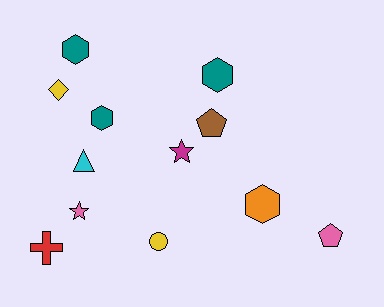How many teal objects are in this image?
There are 3 teal objects.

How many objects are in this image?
There are 12 objects.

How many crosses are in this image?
There is 1 cross.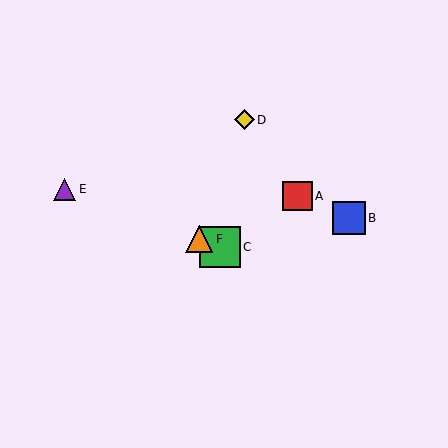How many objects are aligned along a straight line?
3 objects (C, E, F) are aligned along a straight line.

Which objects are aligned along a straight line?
Objects C, E, F are aligned along a straight line.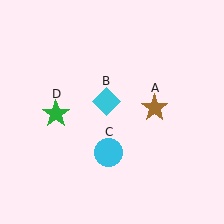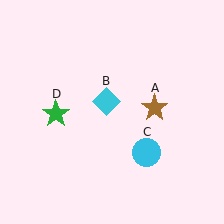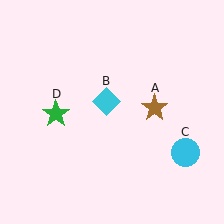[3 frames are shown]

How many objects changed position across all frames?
1 object changed position: cyan circle (object C).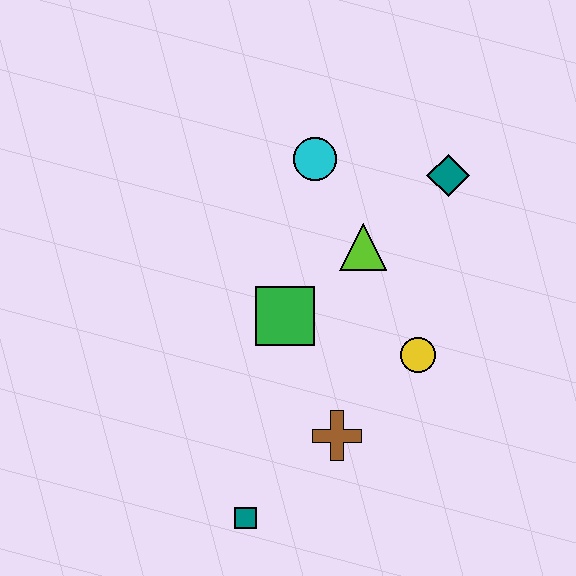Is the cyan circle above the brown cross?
Yes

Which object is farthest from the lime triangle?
The teal square is farthest from the lime triangle.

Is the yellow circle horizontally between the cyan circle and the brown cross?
No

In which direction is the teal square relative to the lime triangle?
The teal square is below the lime triangle.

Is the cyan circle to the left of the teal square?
No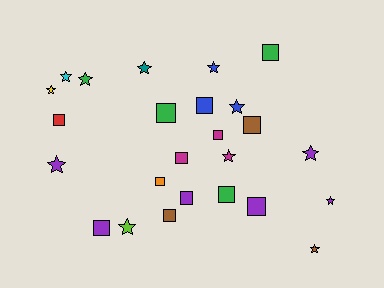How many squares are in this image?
There are 13 squares.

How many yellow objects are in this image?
There is 1 yellow object.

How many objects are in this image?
There are 25 objects.